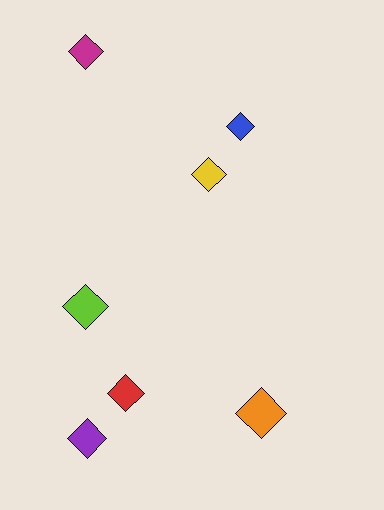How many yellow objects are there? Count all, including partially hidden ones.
There is 1 yellow object.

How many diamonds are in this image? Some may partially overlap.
There are 7 diamonds.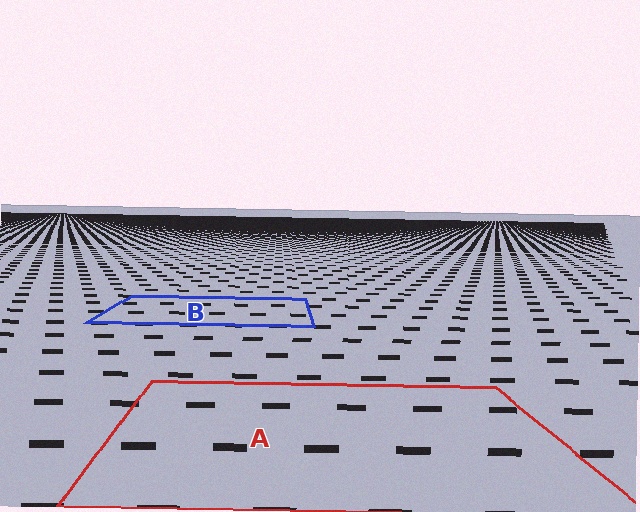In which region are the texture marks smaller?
The texture marks are smaller in region B, because it is farther away.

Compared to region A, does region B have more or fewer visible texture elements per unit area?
Region B has more texture elements per unit area — they are packed more densely because it is farther away.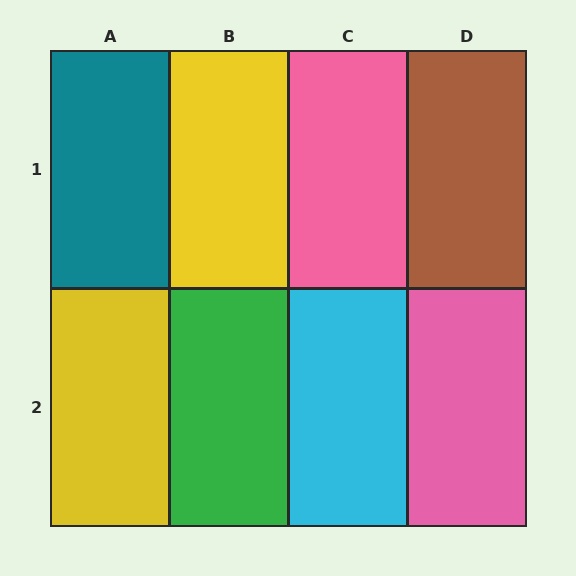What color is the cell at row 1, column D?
Brown.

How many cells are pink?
2 cells are pink.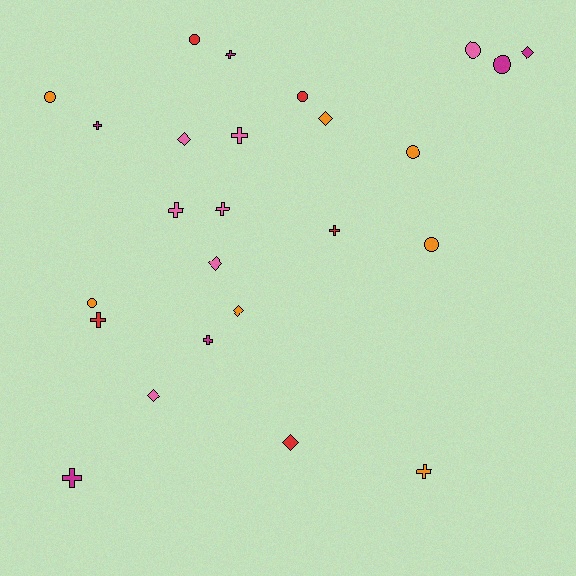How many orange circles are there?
There are 4 orange circles.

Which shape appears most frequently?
Cross, with 10 objects.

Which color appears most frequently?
Orange, with 7 objects.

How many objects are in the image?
There are 25 objects.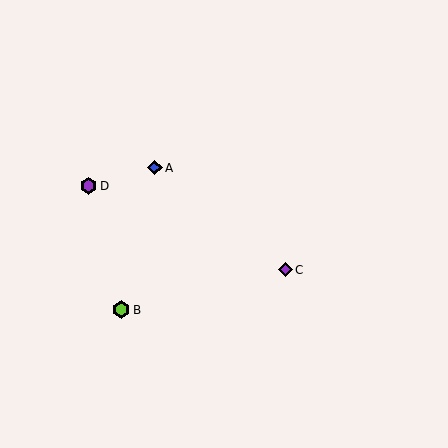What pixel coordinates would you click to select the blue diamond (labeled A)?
Click at (155, 168) to select the blue diamond A.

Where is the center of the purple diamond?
The center of the purple diamond is at (286, 270).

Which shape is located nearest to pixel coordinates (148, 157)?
The blue diamond (labeled A) at (155, 168) is nearest to that location.